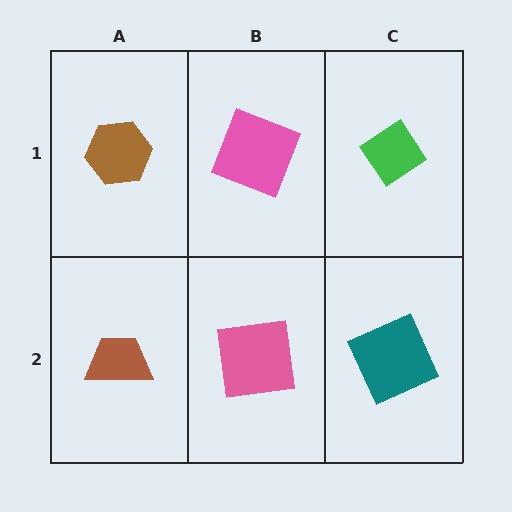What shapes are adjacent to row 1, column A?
A brown trapezoid (row 2, column A), a pink square (row 1, column B).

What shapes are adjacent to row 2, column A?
A brown hexagon (row 1, column A), a pink square (row 2, column B).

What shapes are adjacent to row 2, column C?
A green diamond (row 1, column C), a pink square (row 2, column B).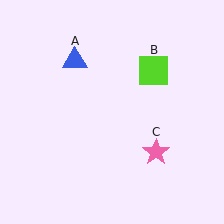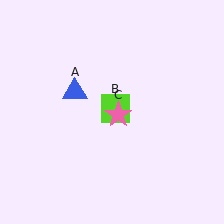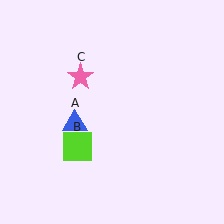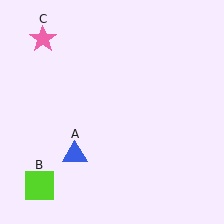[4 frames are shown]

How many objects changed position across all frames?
3 objects changed position: blue triangle (object A), lime square (object B), pink star (object C).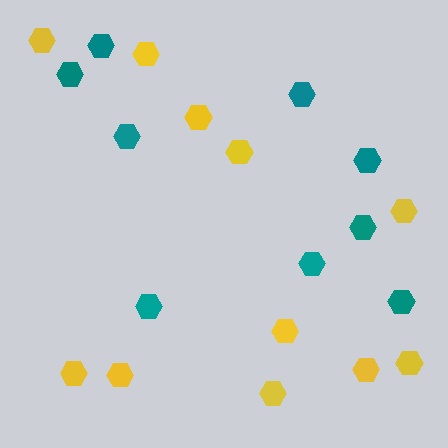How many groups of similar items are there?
There are 2 groups: one group of teal hexagons (9) and one group of yellow hexagons (11).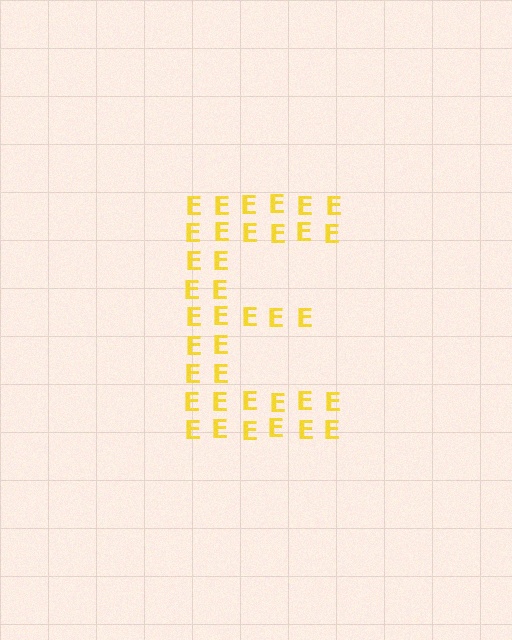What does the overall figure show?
The overall figure shows the letter E.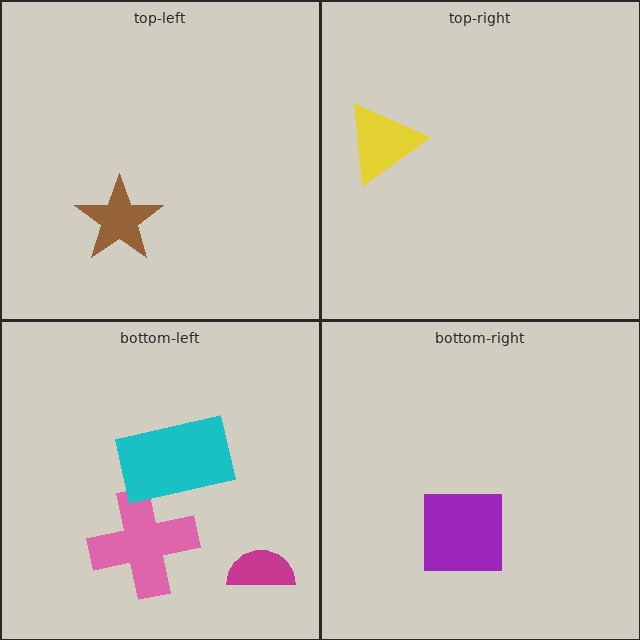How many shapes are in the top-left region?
1.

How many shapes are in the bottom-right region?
1.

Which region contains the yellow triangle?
The top-right region.